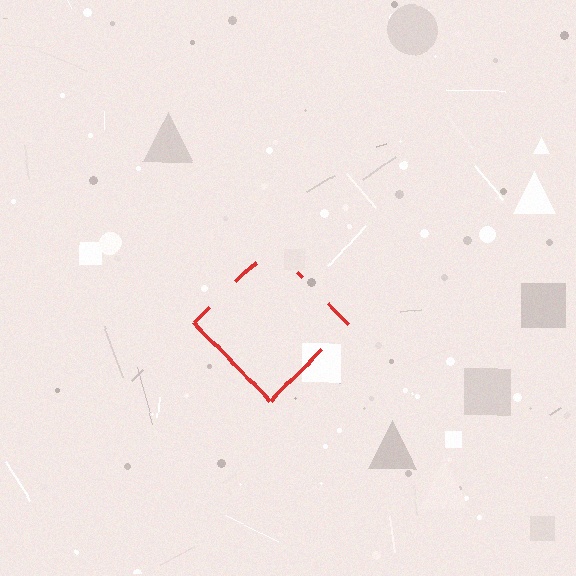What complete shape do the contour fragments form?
The contour fragments form a diamond.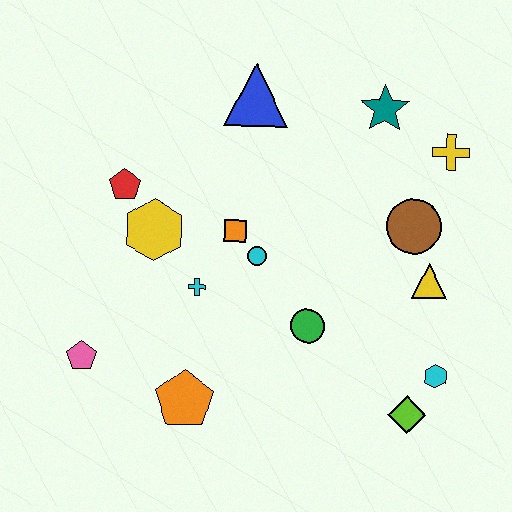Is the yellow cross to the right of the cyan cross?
Yes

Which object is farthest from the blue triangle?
The lime diamond is farthest from the blue triangle.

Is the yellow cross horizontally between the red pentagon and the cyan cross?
No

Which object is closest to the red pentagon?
The yellow hexagon is closest to the red pentagon.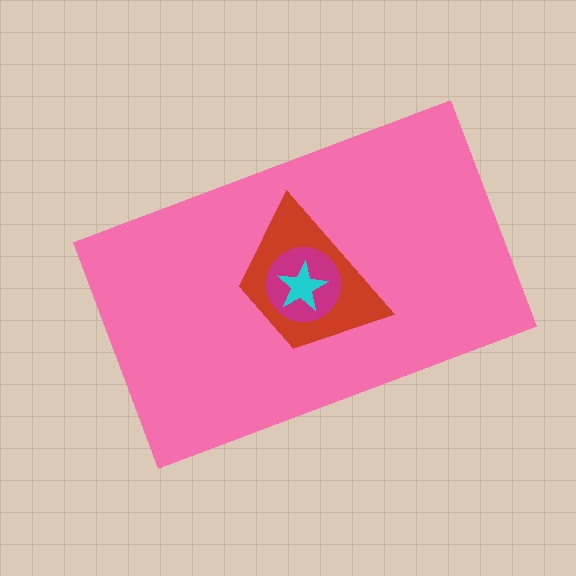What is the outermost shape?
The pink rectangle.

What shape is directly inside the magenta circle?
The cyan star.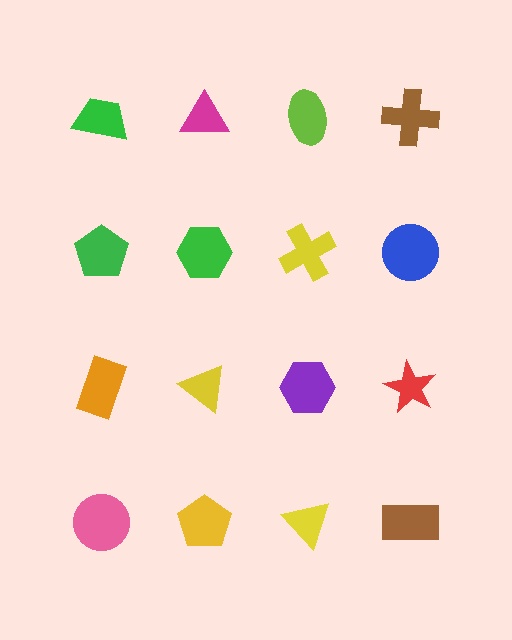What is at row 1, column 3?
A lime ellipse.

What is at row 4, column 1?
A pink circle.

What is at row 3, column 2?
A yellow triangle.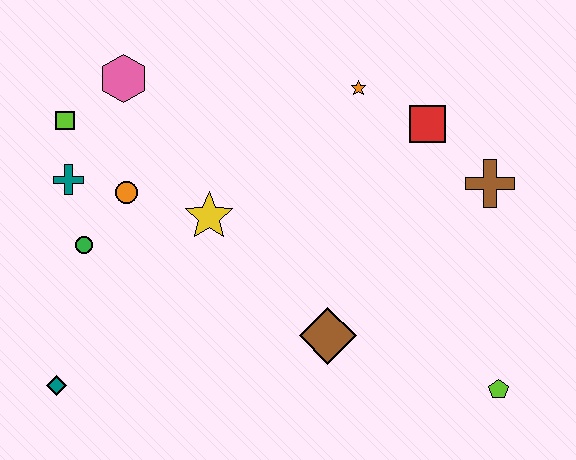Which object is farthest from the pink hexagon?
The lime pentagon is farthest from the pink hexagon.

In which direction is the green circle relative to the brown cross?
The green circle is to the left of the brown cross.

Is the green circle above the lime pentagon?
Yes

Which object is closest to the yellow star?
The orange circle is closest to the yellow star.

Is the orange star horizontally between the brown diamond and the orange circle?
No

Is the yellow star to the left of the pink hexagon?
No